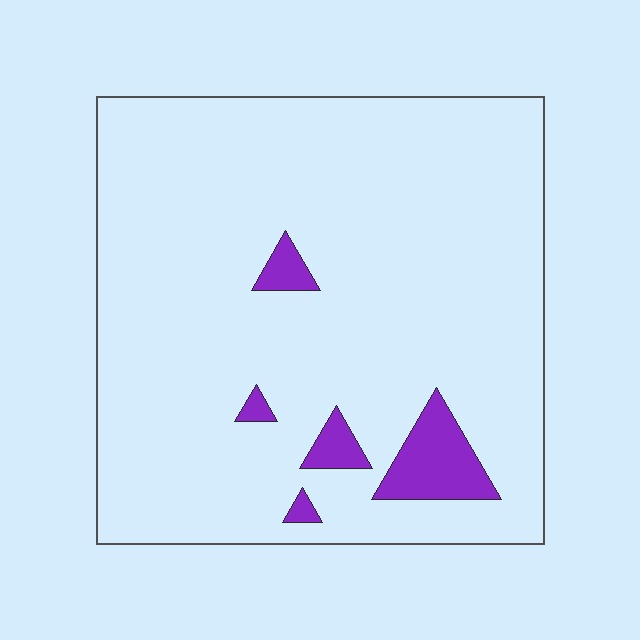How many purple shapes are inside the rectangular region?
5.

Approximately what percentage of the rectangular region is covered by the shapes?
Approximately 5%.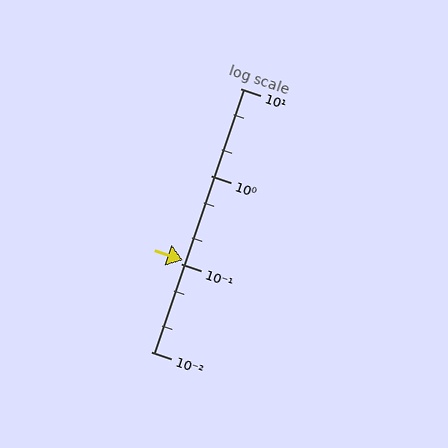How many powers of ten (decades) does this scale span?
The scale spans 3 decades, from 0.01 to 10.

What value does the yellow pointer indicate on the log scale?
The pointer indicates approximately 0.11.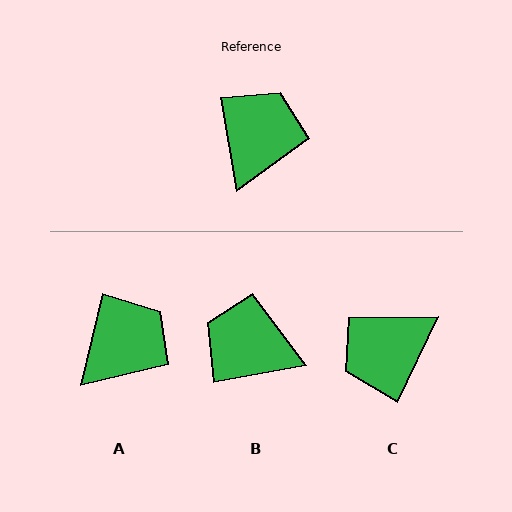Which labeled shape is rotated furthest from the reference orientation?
C, about 145 degrees away.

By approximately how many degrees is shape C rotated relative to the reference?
Approximately 145 degrees counter-clockwise.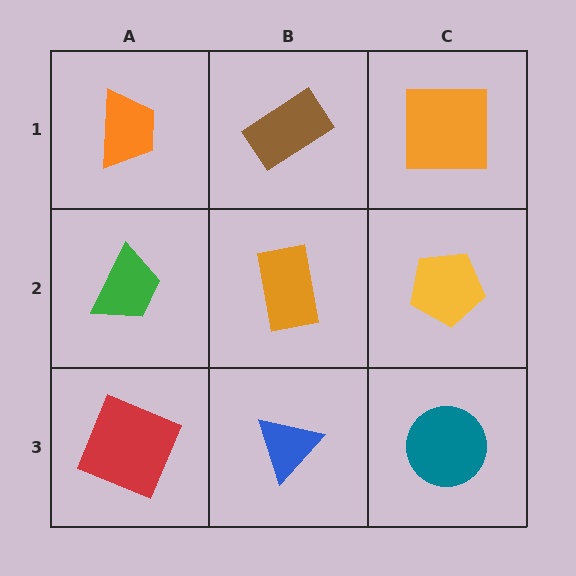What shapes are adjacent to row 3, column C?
A yellow pentagon (row 2, column C), a blue triangle (row 3, column B).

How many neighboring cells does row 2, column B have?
4.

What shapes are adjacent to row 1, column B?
An orange rectangle (row 2, column B), an orange trapezoid (row 1, column A), an orange square (row 1, column C).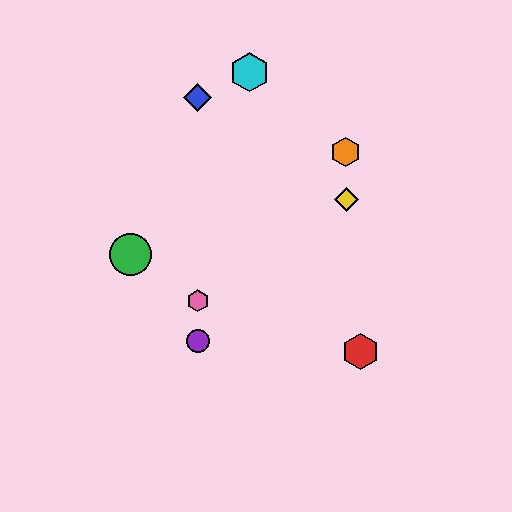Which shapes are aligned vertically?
The blue diamond, the purple circle, the pink hexagon are aligned vertically.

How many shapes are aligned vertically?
3 shapes (the blue diamond, the purple circle, the pink hexagon) are aligned vertically.